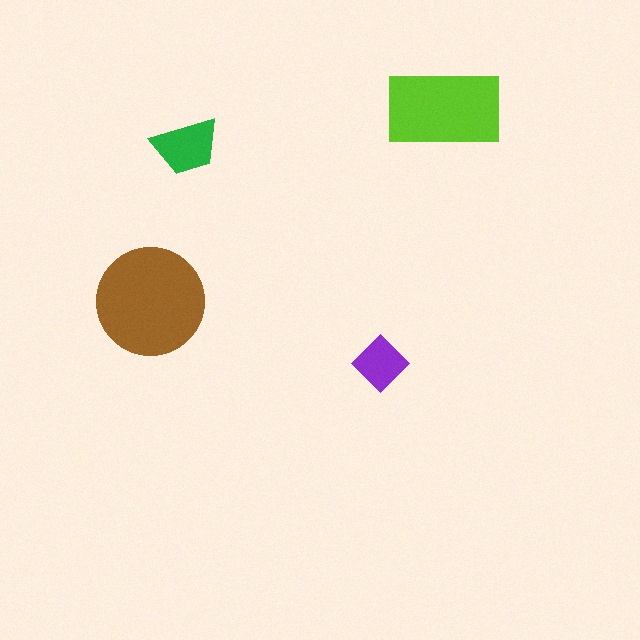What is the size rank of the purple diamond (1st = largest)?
4th.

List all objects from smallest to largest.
The purple diamond, the green trapezoid, the lime rectangle, the brown circle.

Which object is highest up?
The lime rectangle is topmost.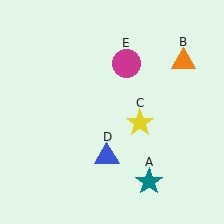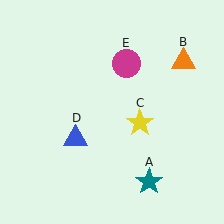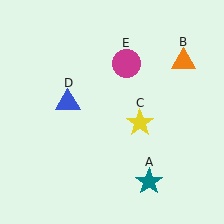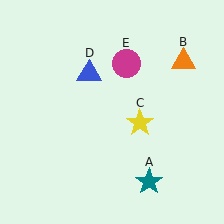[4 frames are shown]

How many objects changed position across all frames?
1 object changed position: blue triangle (object D).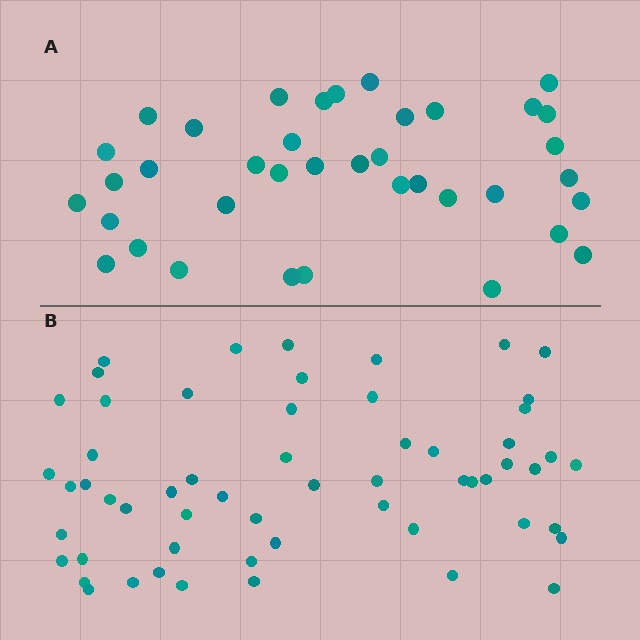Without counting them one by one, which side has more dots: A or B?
Region B (the bottom region) has more dots.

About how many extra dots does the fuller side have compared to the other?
Region B has approximately 20 more dots than region A.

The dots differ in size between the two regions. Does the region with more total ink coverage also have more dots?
No. Region A has more total ink coverage because its dots are larger, but region B actually contains more individual dots. Total area can be misleading — the number of items is what matters here.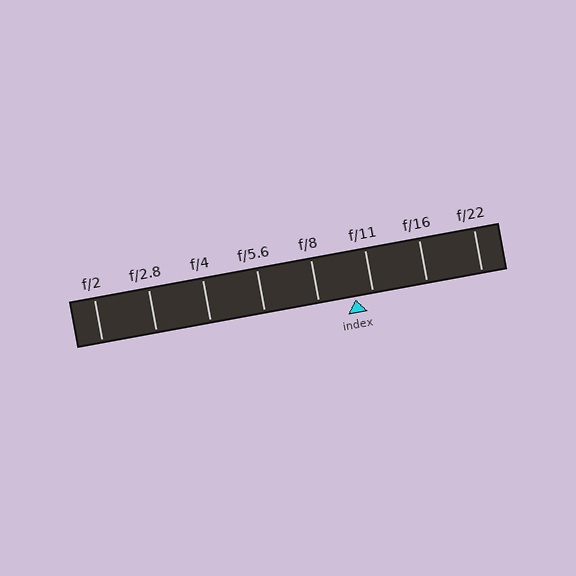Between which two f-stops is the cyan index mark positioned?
The index mark is between f/8 and f/11.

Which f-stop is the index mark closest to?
The index mark is closest to f/11.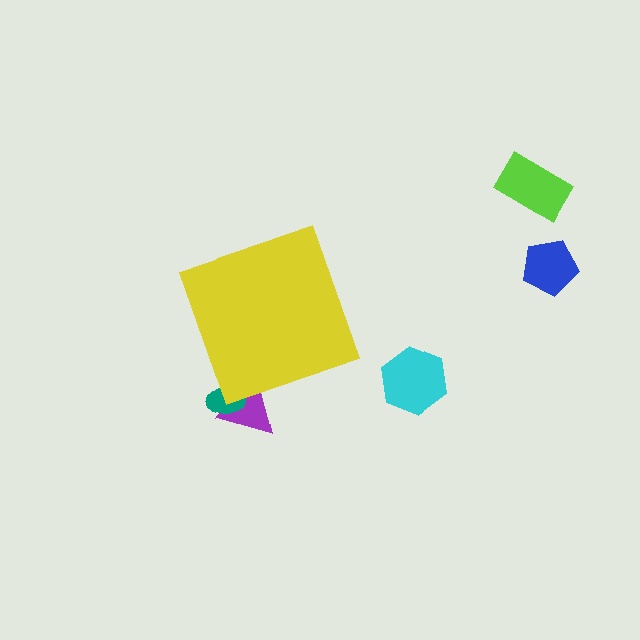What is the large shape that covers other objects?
A yellow diamond.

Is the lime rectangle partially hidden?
No, the lime rectangle is fully visible.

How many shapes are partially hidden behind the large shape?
2 shapes are partially hidden.